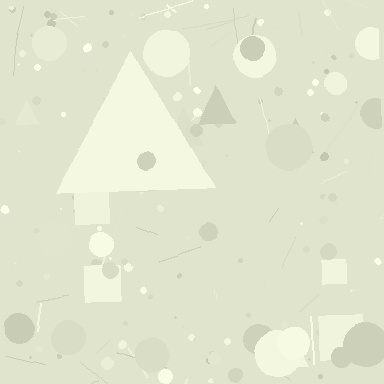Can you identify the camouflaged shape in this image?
The camouflaged shape is a triangle.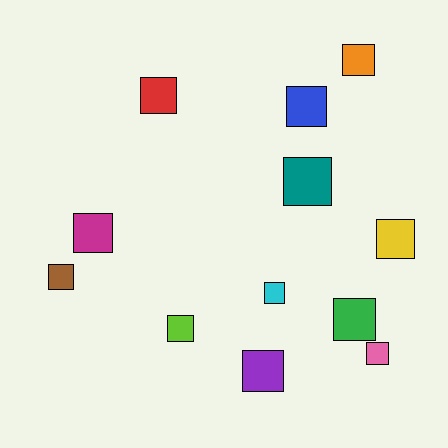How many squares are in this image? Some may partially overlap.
There are 12 squares.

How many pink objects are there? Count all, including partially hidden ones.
There is 1 pink object.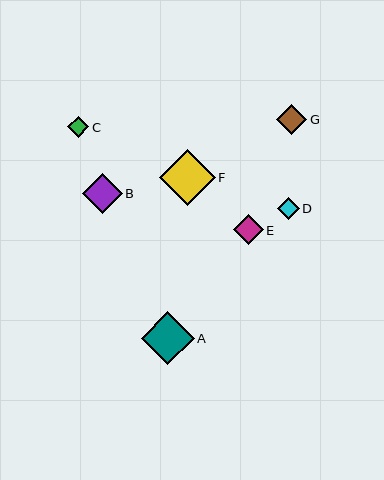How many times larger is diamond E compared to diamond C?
Diamond E is approximately 1.4 times the size of diamond C.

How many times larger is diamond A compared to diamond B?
Diamond A is approximately 1.3 times the size of diamond B.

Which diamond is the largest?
Diamond F is the largest with a size of approximately 56 pixels.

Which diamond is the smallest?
Diamond C is the smallest with a size of approximately 21 pixels.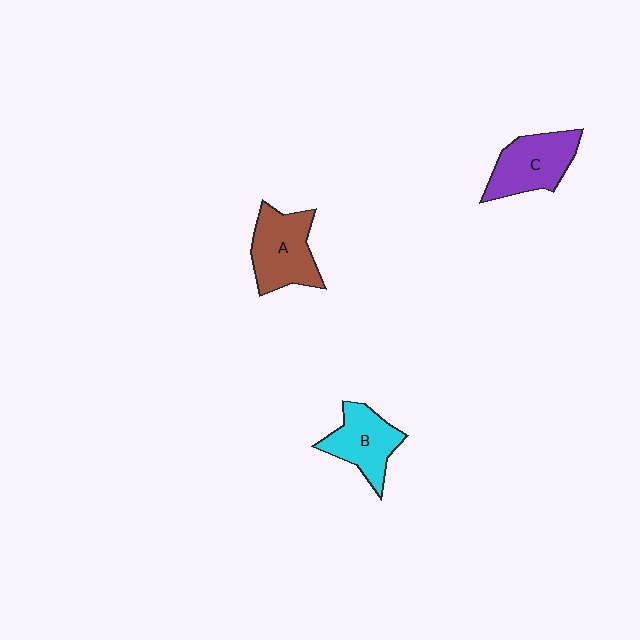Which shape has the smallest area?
Shape B (cyan).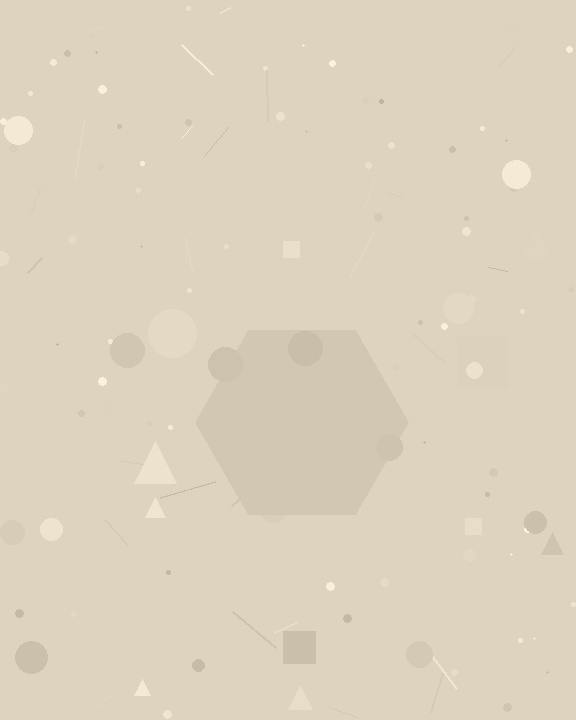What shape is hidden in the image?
A hexagon is hidden in the image.